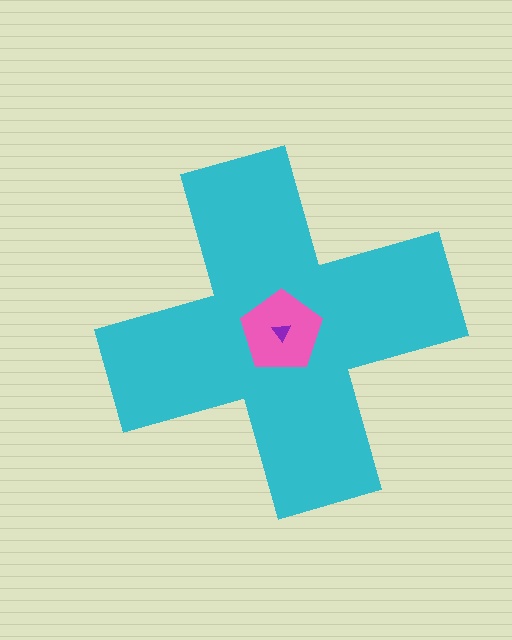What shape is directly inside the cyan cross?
The pink pentagon.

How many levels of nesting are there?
3.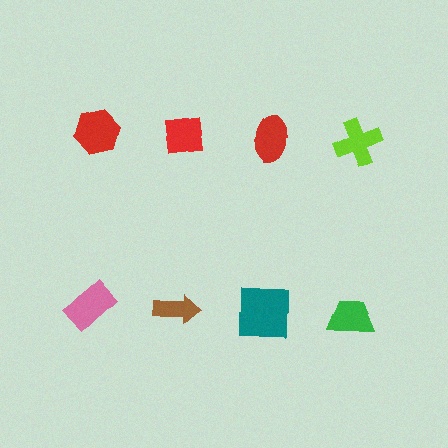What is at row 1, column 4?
A lime cross.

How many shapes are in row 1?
4 shapes.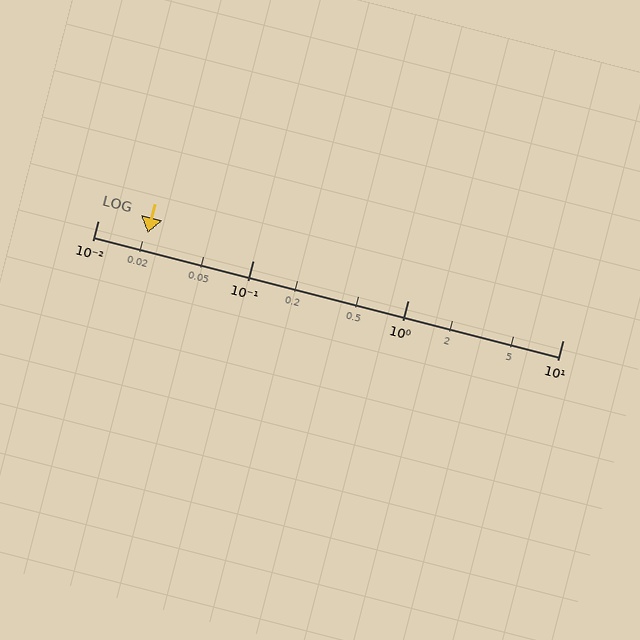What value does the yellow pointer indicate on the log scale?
The pointer indicates approximately 0.021.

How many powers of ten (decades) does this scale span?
The scale spans 3 decades, from 0.01 to 10.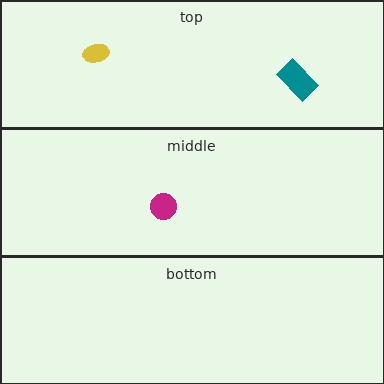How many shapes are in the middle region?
1.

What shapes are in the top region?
The teal rectangle, the yellow ellipse.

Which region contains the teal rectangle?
The top region.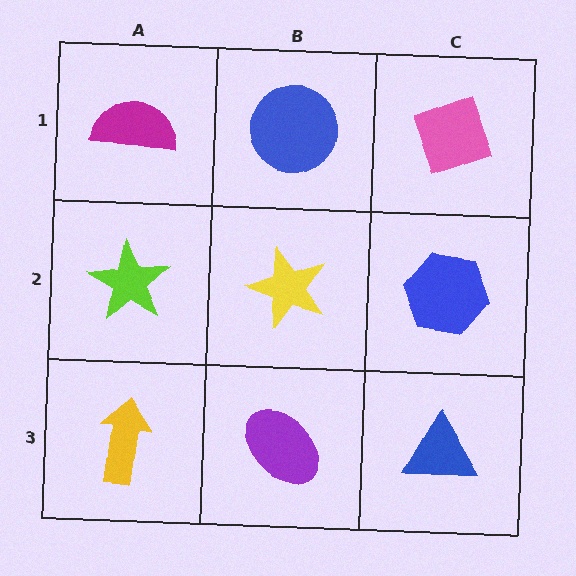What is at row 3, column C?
A blue triangle.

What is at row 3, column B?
A purple ellipse.